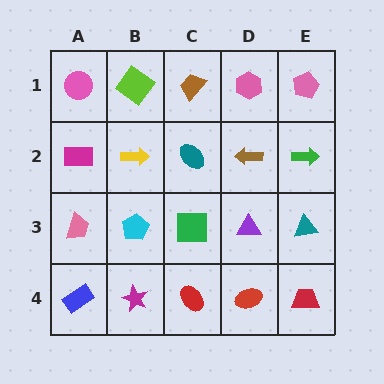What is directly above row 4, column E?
A teal triangle.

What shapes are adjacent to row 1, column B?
A yellow arrow (row 2, column B), a pink circle (row 1, column A), a brown trapezoid (row 1, column C).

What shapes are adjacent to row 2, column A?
A pink circle (row 1, column A), a pink trapezoid (row 3, column A), a yellow arrow (row 2, column B).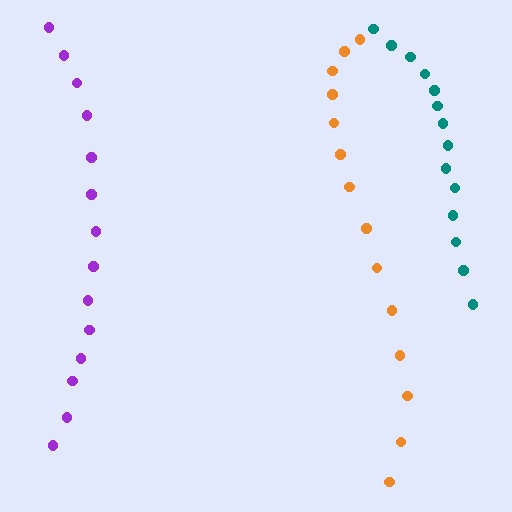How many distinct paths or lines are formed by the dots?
There are 3 distinct paths.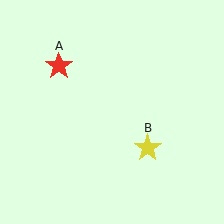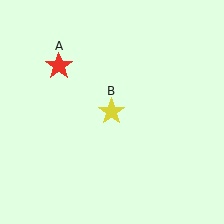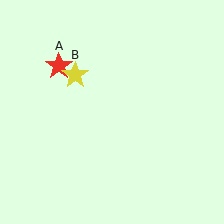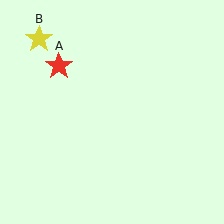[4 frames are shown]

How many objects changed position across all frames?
1 object changed position: yellow star (object B).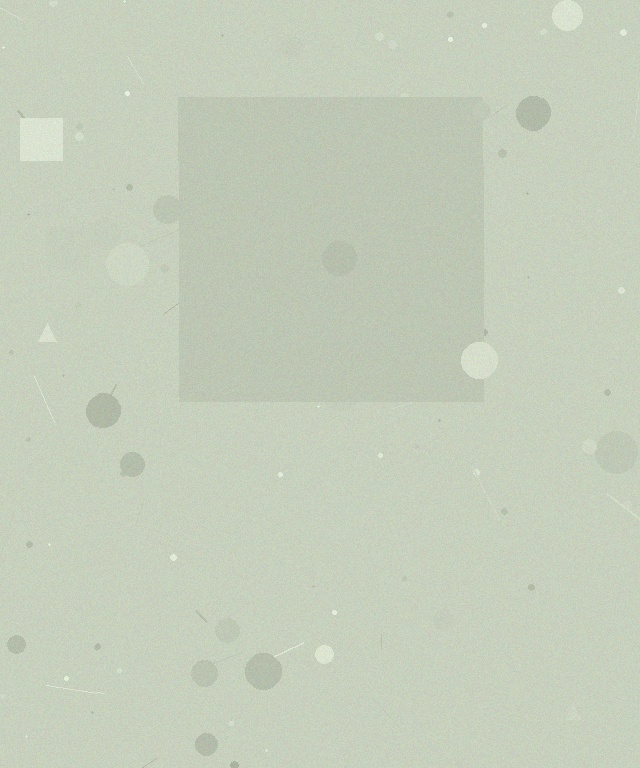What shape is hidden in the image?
A square is hidden in the image.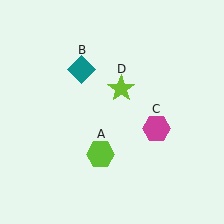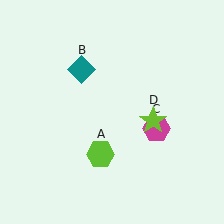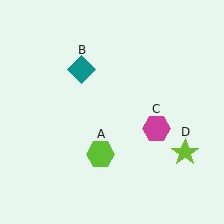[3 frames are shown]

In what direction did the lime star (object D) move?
The lime star (object D) moved down and to the right.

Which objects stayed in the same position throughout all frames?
Lime hexagon (object A) and teal diamond (object B) and magenta hexagon (object C) remained stationary.